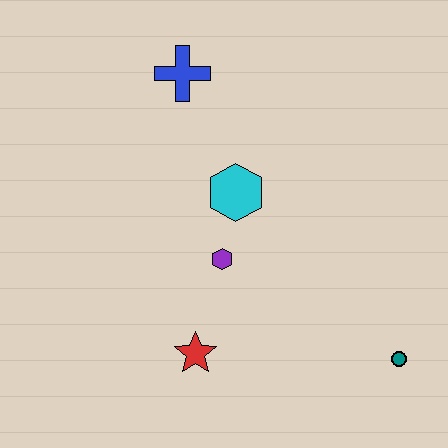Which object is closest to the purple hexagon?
The cyan hexagon is closest to the purple hexagon.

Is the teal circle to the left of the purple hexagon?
No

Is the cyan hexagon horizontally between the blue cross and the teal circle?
Yes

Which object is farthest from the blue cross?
The teal circle is farthest from the blue cross.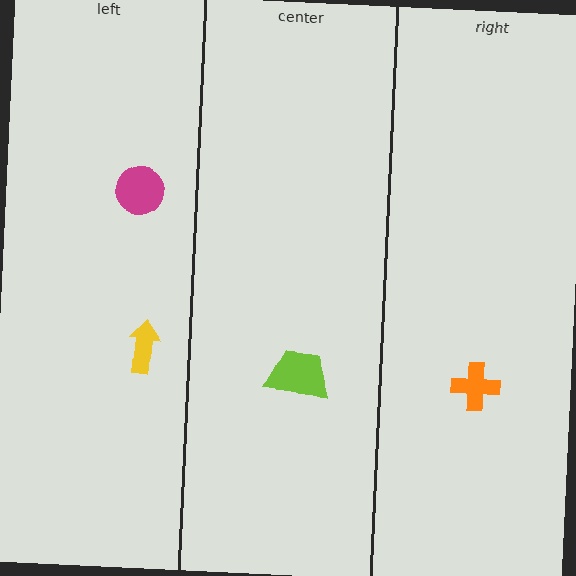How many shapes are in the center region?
1.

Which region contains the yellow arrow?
The left region.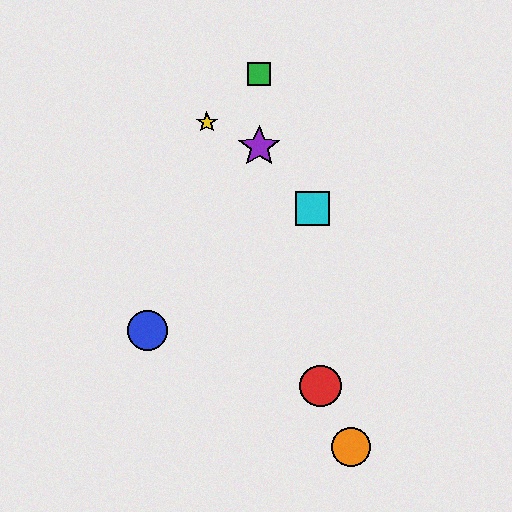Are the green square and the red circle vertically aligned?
No, the green square is at x≈259 and the red circle is at x≈320.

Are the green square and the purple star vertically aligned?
Yes, both are at x≈259.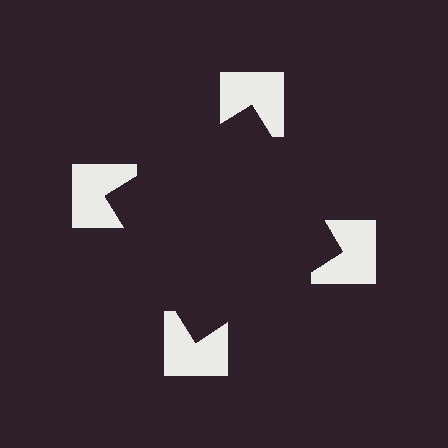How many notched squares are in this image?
There are 4 — one at each vertex of the illusory square.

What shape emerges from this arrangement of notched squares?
An illusory square — its edges are inferred from the aligned wedge cuts in the notched squares, not physically drawn.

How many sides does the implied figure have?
4 sides.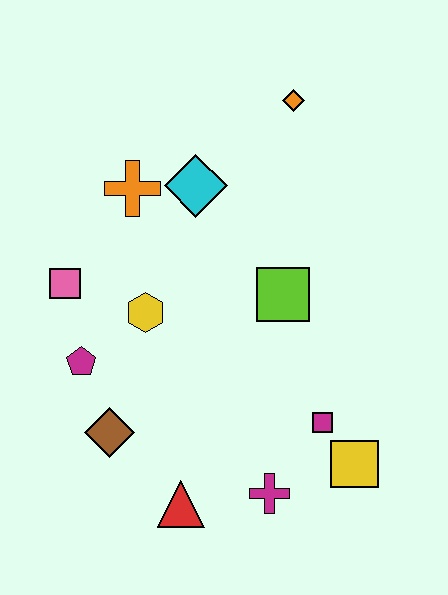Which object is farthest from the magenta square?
The orange diamond is farthest from the magenta square.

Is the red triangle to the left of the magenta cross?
Yes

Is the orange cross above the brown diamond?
Yes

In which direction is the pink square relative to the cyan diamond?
The pink square is to the left of the cyan diamond.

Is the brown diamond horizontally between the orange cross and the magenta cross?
No